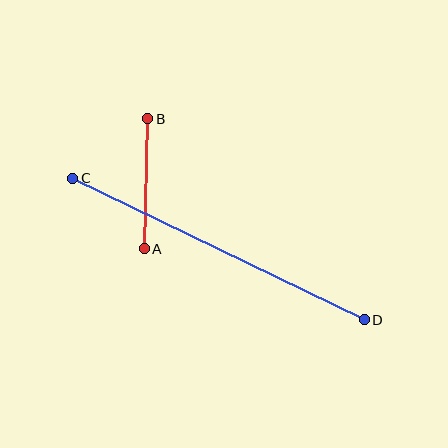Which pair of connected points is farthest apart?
Points C and D are farthest apart.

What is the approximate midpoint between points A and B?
The midpoint is at approximately (146, 184) pixels.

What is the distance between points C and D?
The distance is approximately 324 pixels.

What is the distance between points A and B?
The distance is approximately 130 pixels.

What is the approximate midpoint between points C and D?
The midpoint is at approximately (218, 249) pixels.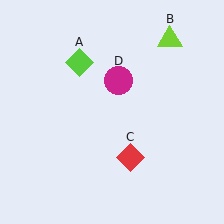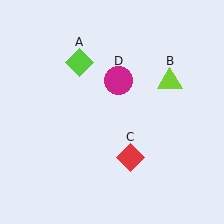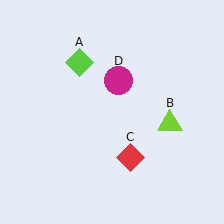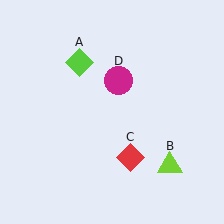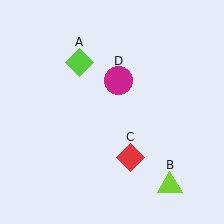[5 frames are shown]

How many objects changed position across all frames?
1 object changed position: lime triangle (object B).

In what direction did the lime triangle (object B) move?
The lime triangle (object B) moved down.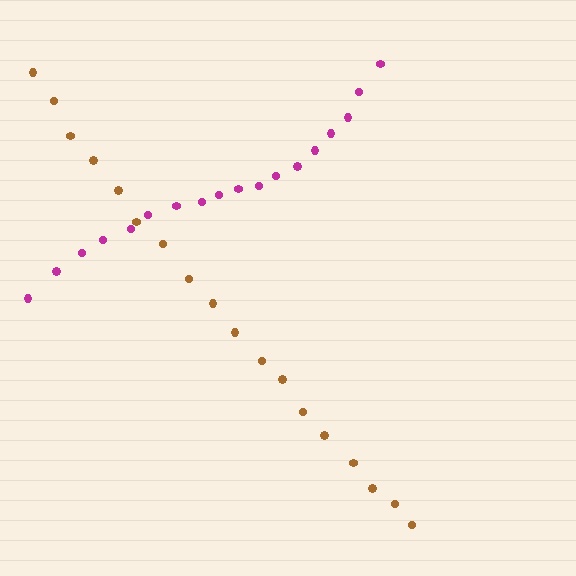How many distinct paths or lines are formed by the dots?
There are 2 distinct paths.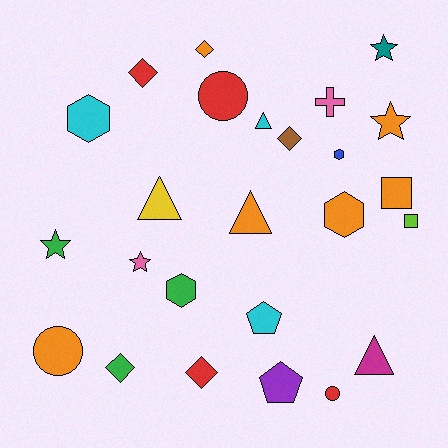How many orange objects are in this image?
There are 6 orange objects.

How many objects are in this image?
There are 25 objects.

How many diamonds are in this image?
There are 5 diamonds.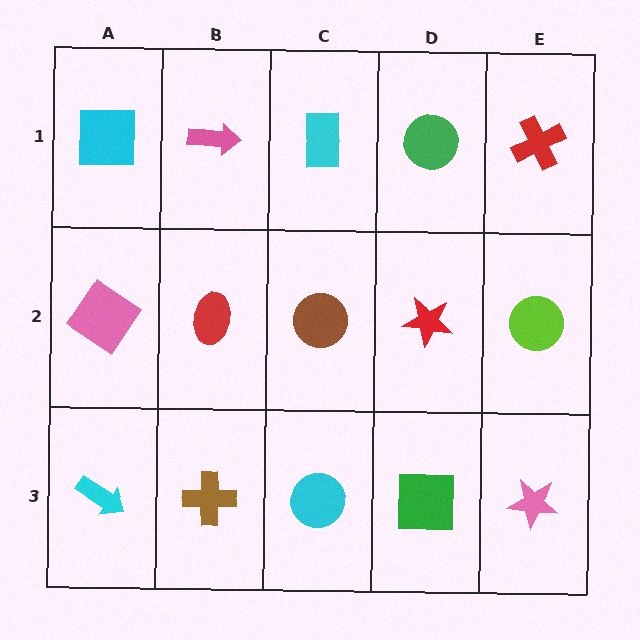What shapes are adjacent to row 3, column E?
A lime circle (row 2, column E), a green square (row 3, column D).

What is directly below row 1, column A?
A pink diamond.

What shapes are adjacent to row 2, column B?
A pink arrow (row 1, column B), a brown cross (row 3, column B), a pink diamond (row 2, column A), a brown circle (row 2, column C).